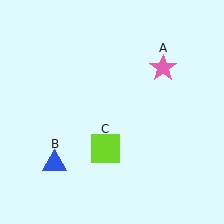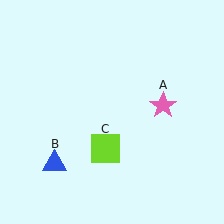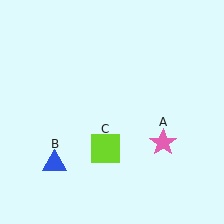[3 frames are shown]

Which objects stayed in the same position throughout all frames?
Blue triangle (object B) and lime square (object C) remained stationary.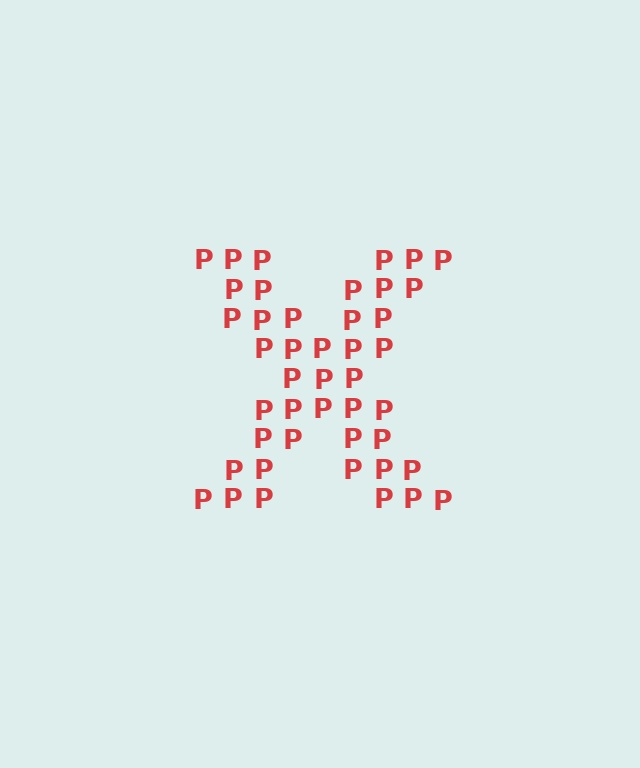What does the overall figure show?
The overall figure shows the letter X.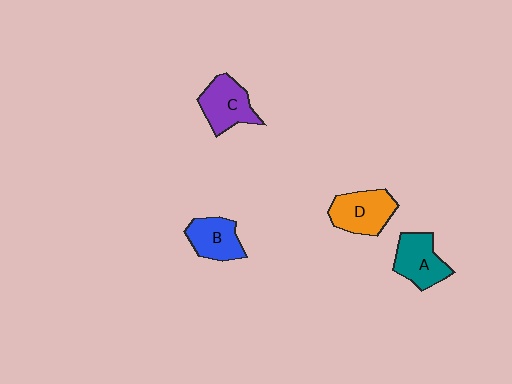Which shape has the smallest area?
Shape B (blue).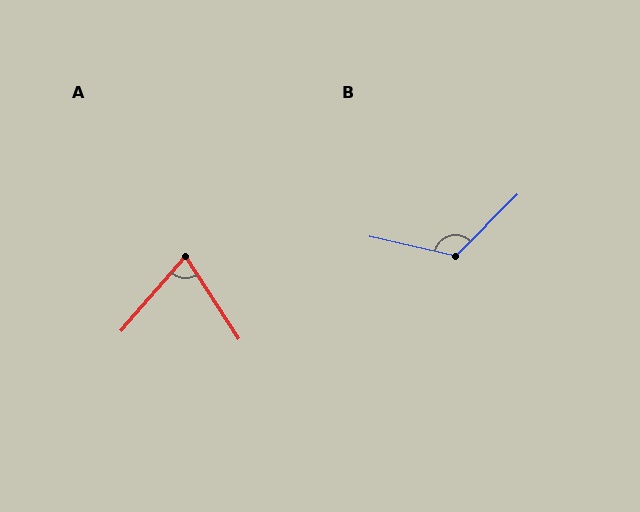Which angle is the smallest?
A, at approximately 74 degrees.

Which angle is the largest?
B, at approximately 122 degrees.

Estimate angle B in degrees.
Approximately 122 degrees.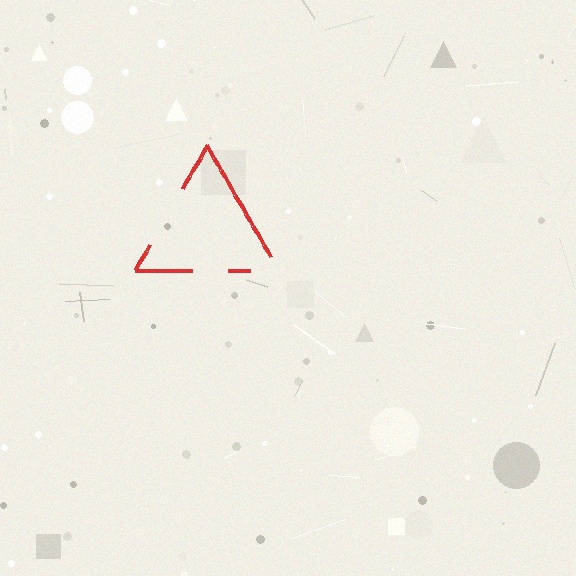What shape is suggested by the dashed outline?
The dashed outline suggests a triangle.